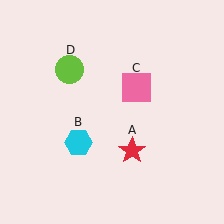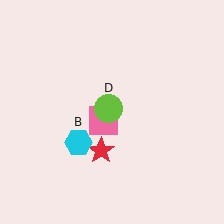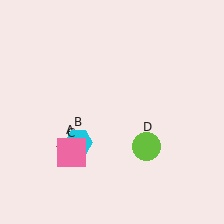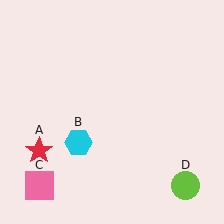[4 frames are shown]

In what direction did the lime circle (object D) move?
The lime circle (object D) moved down and to the right.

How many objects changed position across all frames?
3 objects changed position: red star (object A), pink square (object C), lime circle (object D).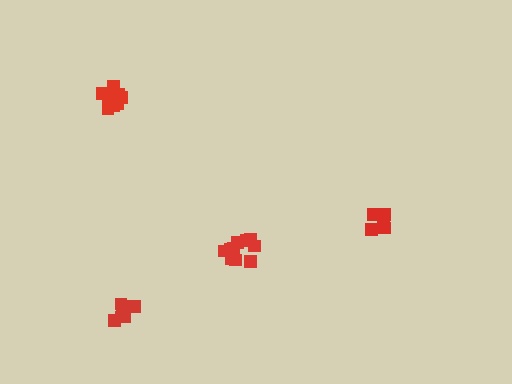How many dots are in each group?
Group 1: 11 dots, Group 2: 11 dots, Group 3: 8 dots, Group 4: 6 dots (36 total).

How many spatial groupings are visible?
There are 4 spatial groupings.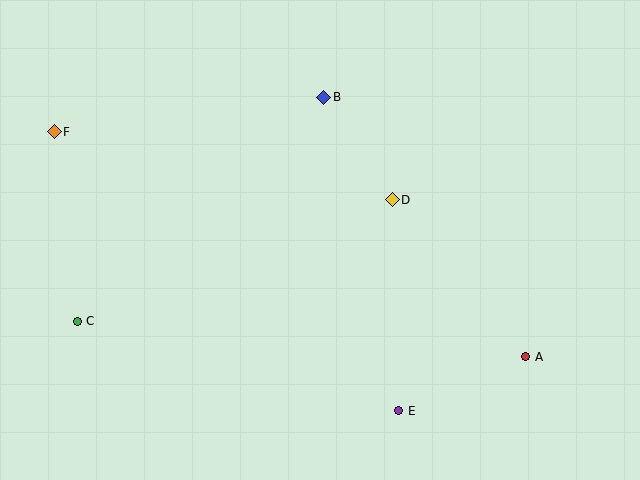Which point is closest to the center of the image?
Point D at (392, 200) is closest to the center.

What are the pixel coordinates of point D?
Point D is at (392, 200).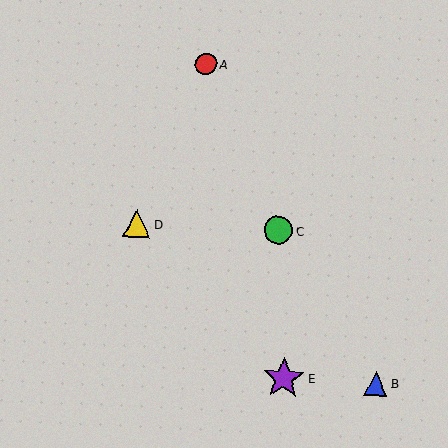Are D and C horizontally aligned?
Yes, both are at y≈224.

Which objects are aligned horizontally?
Objects C, D are aligned horizontally.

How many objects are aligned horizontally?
2 objects (C, D) are aligned horizontally.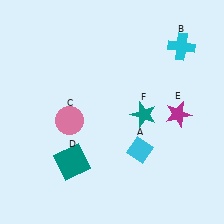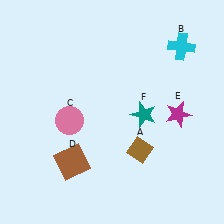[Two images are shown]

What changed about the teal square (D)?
In Image 1, D is teal. In Image 2, it changed to brown.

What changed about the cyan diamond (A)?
In Image 1, A is cyan. In Image 2, it changed to brown.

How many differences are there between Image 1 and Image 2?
There are 2 differences between the two images.